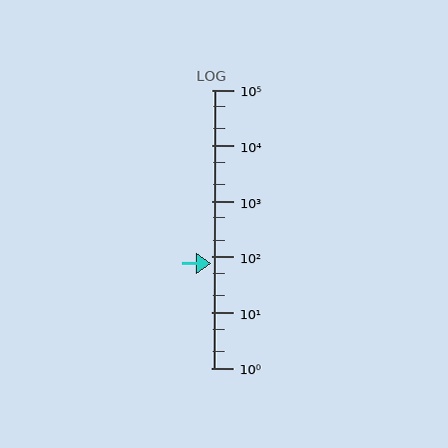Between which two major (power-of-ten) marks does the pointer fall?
The pointer is between 10 and 100.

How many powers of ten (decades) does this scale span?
The scale spans 5 decades, from 1 to 100000.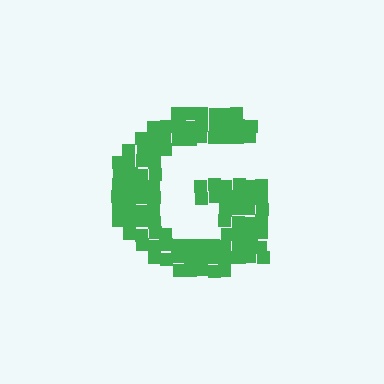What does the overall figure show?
The overall figure shows the letter G.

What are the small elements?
The small elements are squares.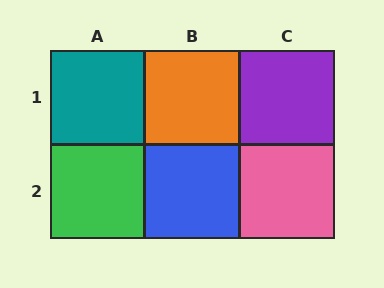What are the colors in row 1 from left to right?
Teal, orange, purple.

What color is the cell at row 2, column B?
Blue.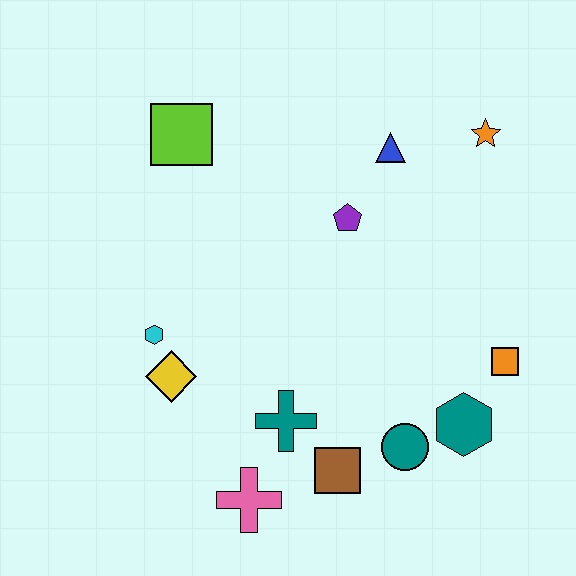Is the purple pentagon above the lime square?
No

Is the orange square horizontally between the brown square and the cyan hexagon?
No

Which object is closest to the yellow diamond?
The cyan hexagon is closest to the yellow diamond.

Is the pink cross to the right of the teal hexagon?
No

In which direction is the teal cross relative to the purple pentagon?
The teal cross is below the purple pentagon.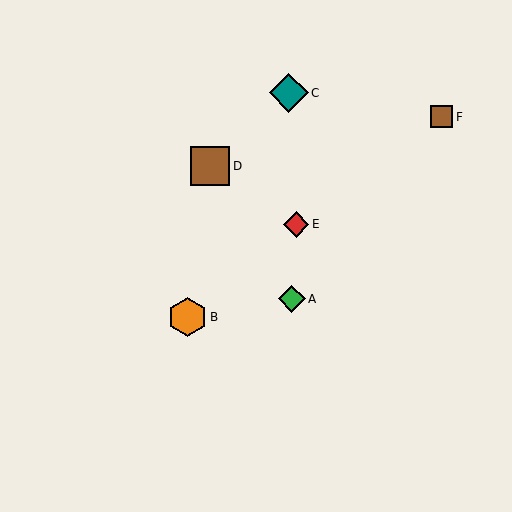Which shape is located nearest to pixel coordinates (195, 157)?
The brown square (labeled D) at (210, 166) is nearest to that location.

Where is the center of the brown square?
The center of the brown square is at (210, 166).